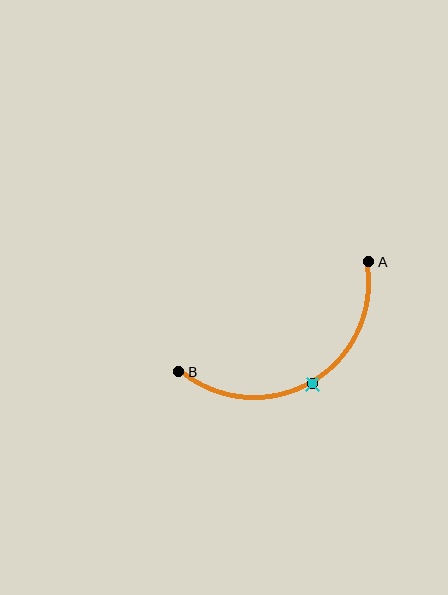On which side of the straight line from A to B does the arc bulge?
The arc bulges below the straight line connecting A and B.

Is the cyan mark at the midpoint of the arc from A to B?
Yes. The cyan mark lies on the arc at equal arc-length from both A and B — it is the arc midpoint.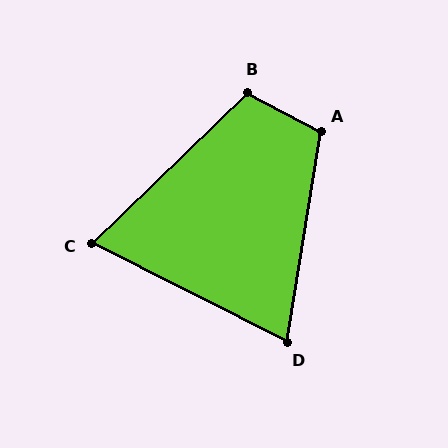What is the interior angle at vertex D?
Approximately 73 degrees (acute).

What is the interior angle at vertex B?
Approximately 107 degrees (obtuse).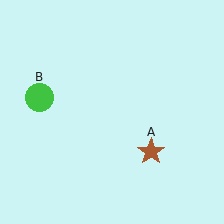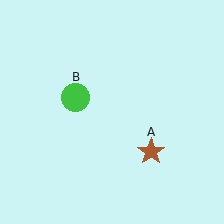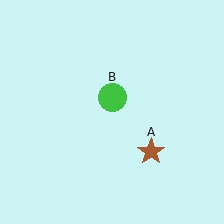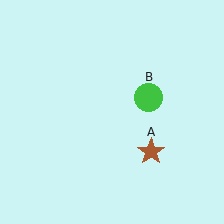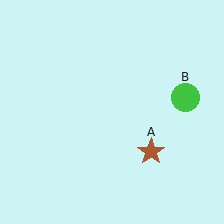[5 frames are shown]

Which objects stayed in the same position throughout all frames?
Brown star (object A) remained stationary.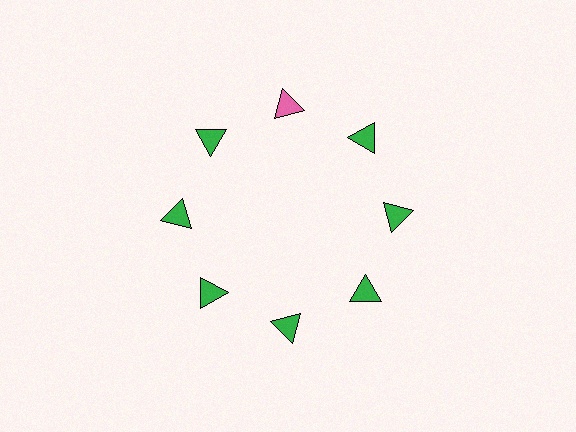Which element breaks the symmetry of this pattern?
The pink triangle at roughly the 12 o'clock position breaks the symmetry. All other shapes are green triangles.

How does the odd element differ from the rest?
It has a different color: pink instead of green.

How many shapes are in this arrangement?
There are 8 shapes arranged in a ring pattern.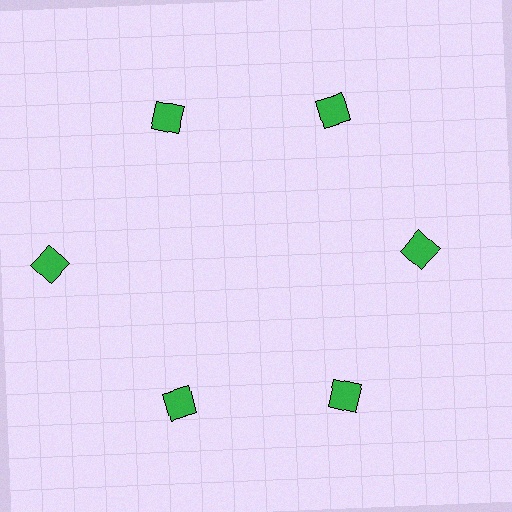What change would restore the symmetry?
The symmetry would be restored by moving it inward, back onto the ring so that all 6 diamonds sit at equal angles and equal distance from the center.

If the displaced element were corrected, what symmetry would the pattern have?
It would have 6-fold rotational symmetry — the pattern would map onto itself every 60 degrees.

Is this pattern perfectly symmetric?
No. The 6 green diamonds are arranged in a ring, but one element near the 9 o'clock position is pushed outward from the center, breaking the 6-fold rotational symmetry.